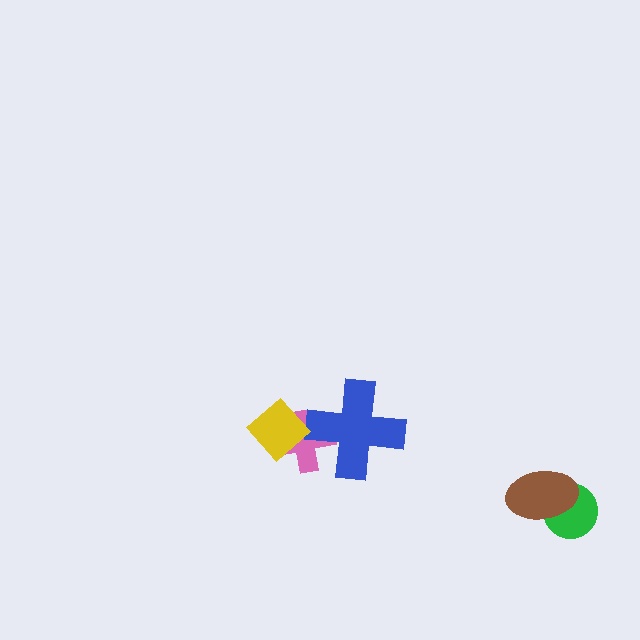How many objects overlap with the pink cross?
2 objects overlap with the pink cross.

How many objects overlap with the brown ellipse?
1 object overlaps with the brown ellipse.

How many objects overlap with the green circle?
1 object overlaps with the green circle.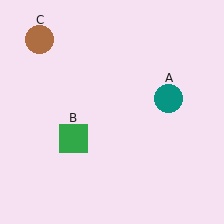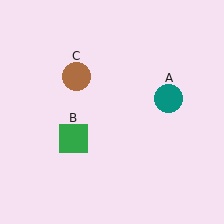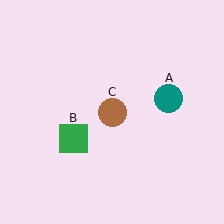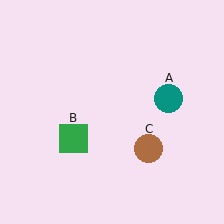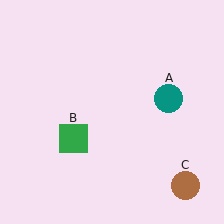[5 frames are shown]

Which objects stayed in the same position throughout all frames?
Teal circle (object A) and green square (object B) remained stationary.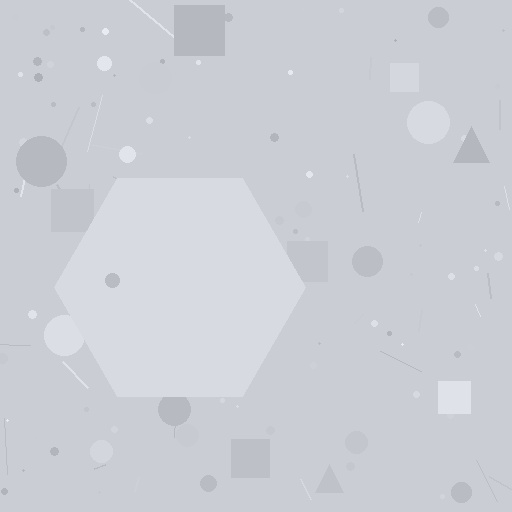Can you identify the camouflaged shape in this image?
The camouflaged shape is a hexagon.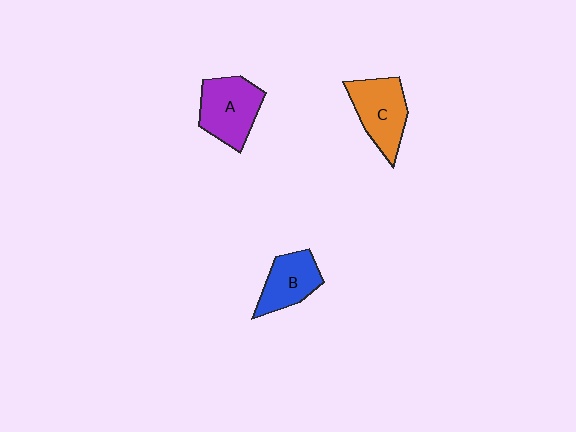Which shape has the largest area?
Shape A (purple).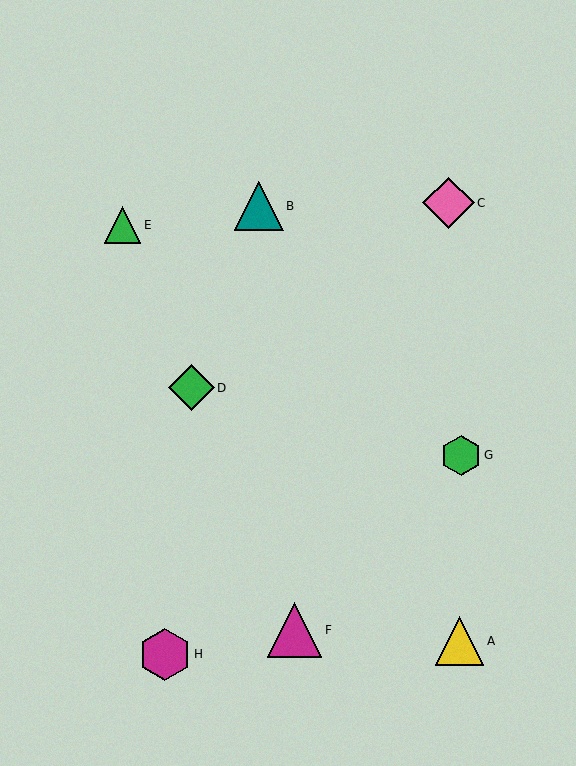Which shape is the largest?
The magenta triangle (labeled F) is the largest.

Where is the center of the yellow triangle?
The center of the yellow triangle is at (459, 641).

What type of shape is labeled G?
Shape G is a green hexagon.